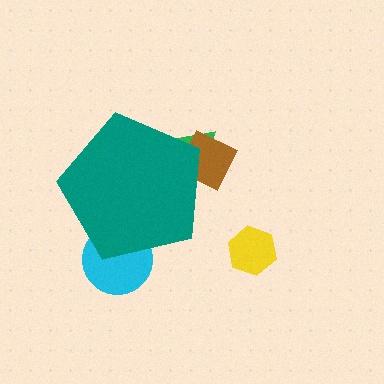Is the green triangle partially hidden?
Yes, the green triangle is partially hidden behind the teal pentagon.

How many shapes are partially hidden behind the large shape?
3 shapes are partially hidden.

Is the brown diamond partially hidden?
Yes, the brown diamond is partially hidden behind the teal pentagon.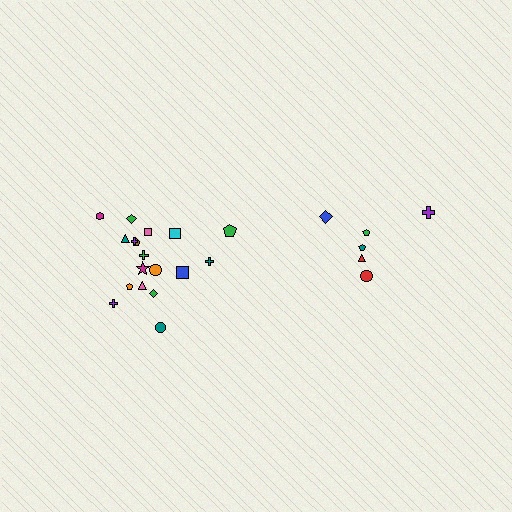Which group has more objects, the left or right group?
The left group.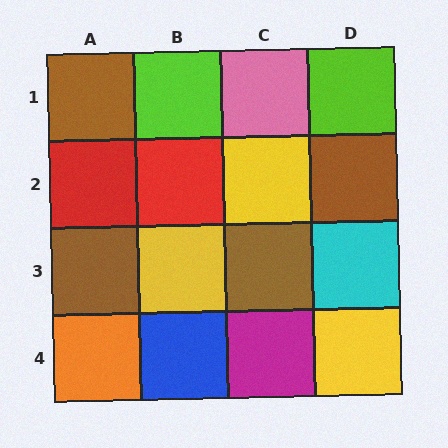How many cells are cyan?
1 cell is cyan.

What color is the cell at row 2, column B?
Red.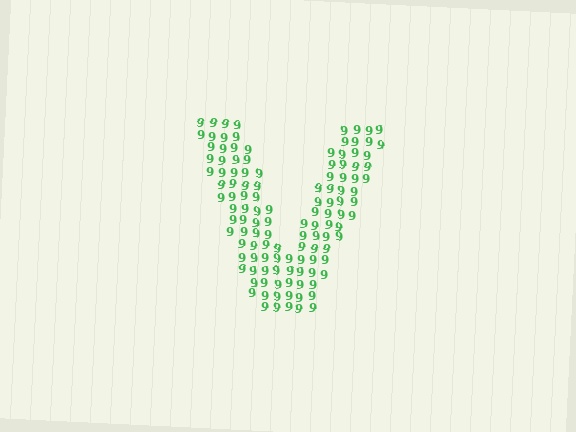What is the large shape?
The large shape is the letter V.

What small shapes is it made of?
It is made of small digit 9's.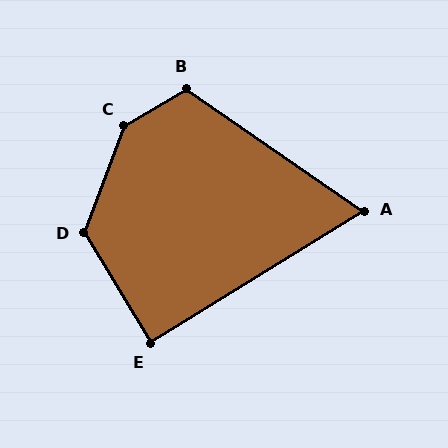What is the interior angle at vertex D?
Approximately 129 degrees (obtuse).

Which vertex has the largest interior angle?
C, at approximately 141 degrees.